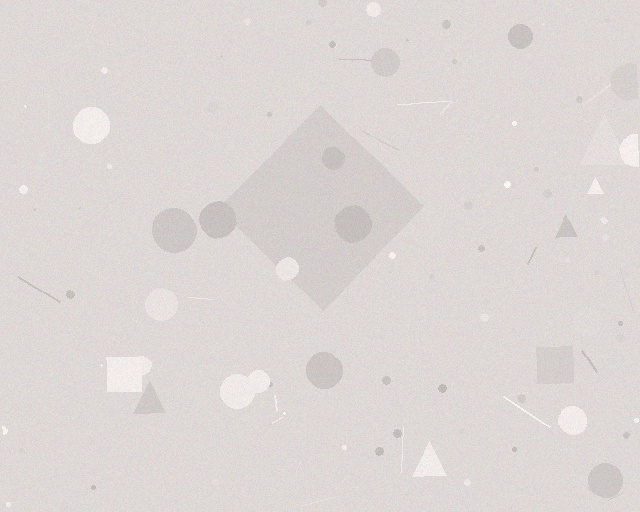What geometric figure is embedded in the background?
A diamond is embedded in the background.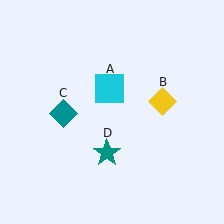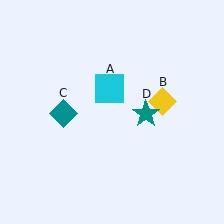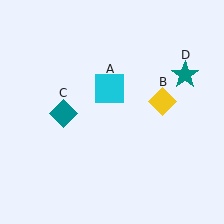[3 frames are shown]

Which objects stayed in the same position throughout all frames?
Cyan square (object A) and yellow diamond (object B) and teal diamond (object C) remained stationary.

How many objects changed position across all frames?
1 object changed position: teal star (object D).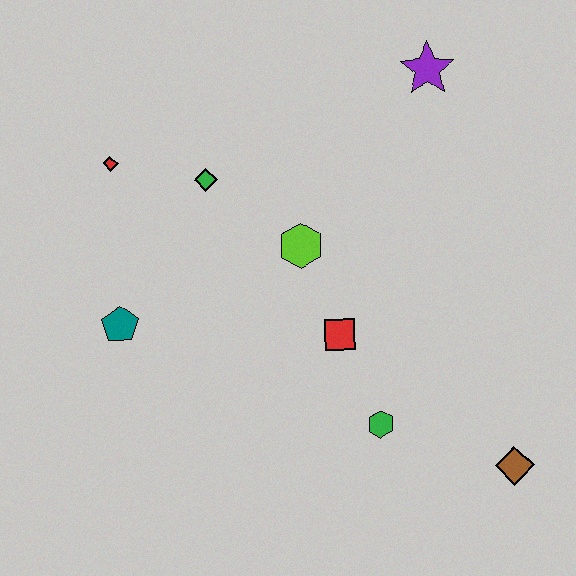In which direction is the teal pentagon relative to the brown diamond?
The teal pentagon is to the left of the brown diamond.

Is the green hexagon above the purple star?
No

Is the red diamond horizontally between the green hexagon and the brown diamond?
No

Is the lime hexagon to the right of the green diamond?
Yes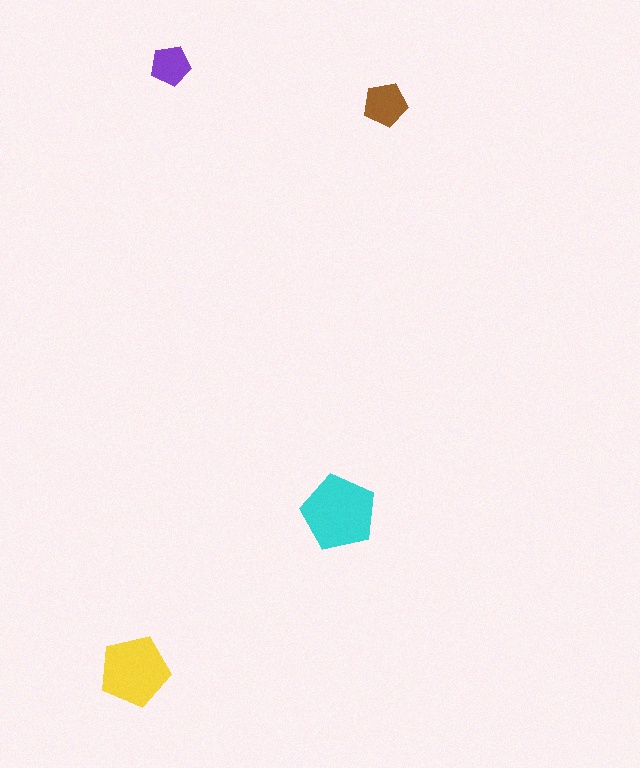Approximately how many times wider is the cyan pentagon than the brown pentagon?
About 1.5 times wider.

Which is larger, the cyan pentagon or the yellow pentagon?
The cyan one.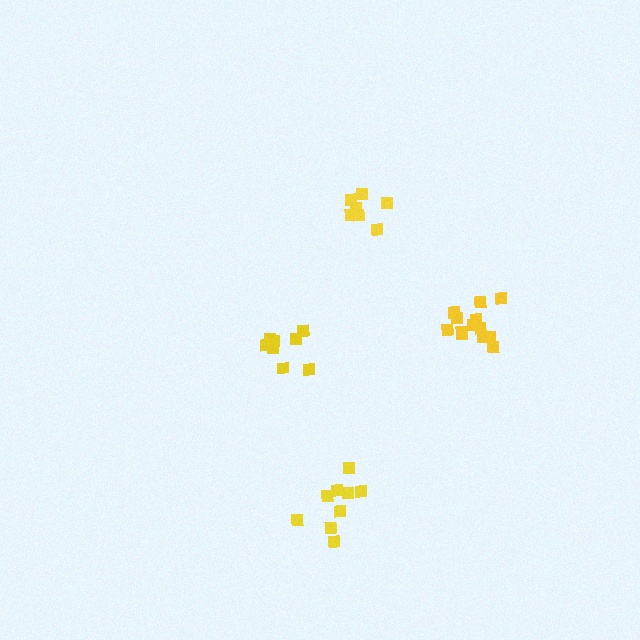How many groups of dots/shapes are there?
There are 4 groups.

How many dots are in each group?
Group 1: 8 dots, Group 2: 9 dots, Group 3: 7 dots, Group 4: 13 dots (37 total).